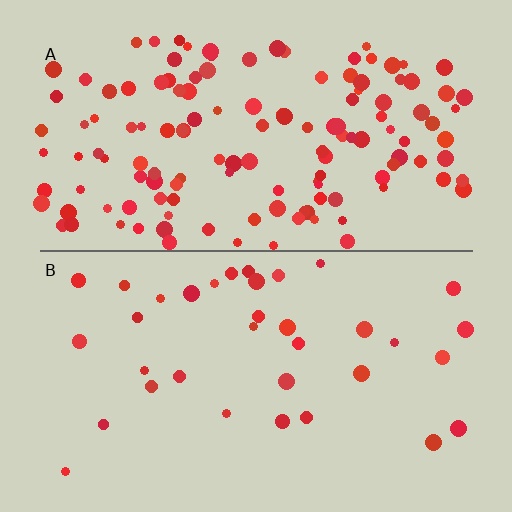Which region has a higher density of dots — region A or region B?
A (the top).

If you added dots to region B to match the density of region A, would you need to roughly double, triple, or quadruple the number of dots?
Approximately quadruple.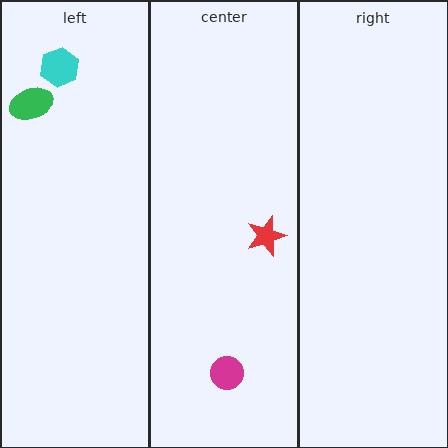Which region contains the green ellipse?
The left region.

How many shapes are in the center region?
2.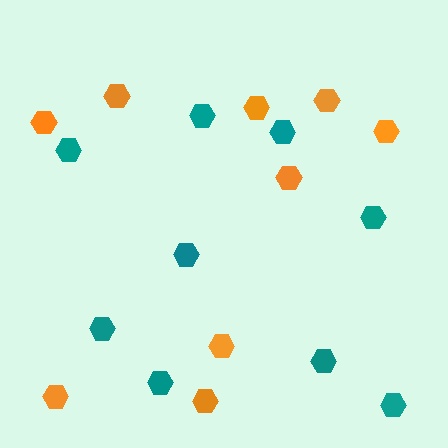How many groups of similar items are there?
There are 2 groups: one group of teal hexagons (9) and one group of orange hexagons (9).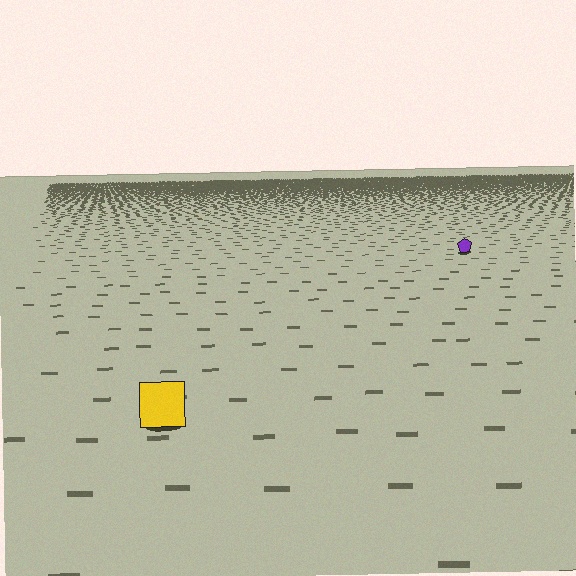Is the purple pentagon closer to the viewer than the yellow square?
No. The yellow square is closer — you can tell from the texture gradient: the ground texture is coarser near it.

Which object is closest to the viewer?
The yellow square is closest. The texture marks near it are larger and more spread out.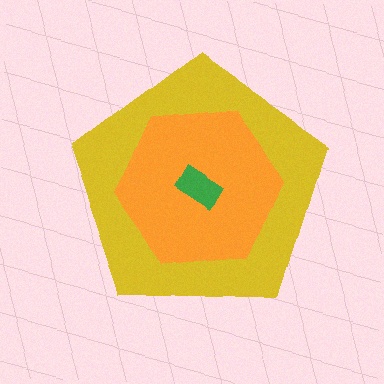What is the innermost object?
The green rectangle.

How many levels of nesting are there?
3.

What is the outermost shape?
The yellow pentagon.